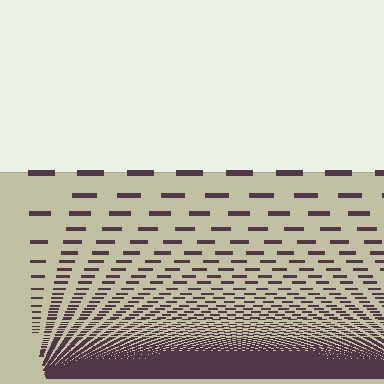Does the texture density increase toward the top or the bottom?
Density increases toward the bottom.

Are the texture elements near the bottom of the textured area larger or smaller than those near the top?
Smaller. The gradient is inverted — elements near the bottom are smaller and denser.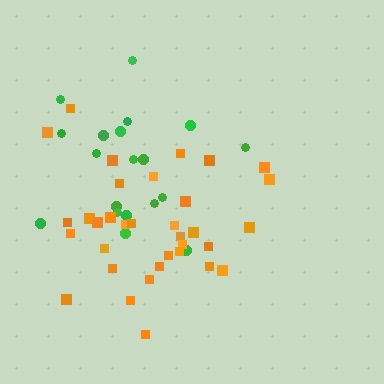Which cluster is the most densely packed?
Orange.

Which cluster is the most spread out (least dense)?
Green.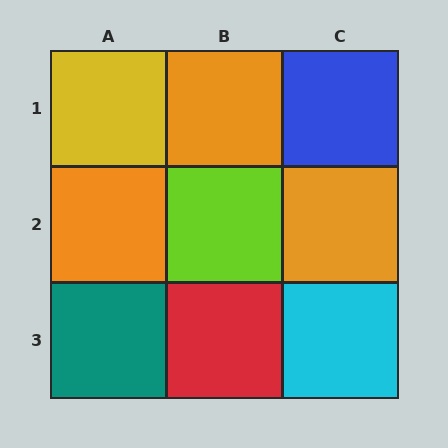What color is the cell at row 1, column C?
Blue.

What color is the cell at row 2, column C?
Orange.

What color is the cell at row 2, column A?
Orange.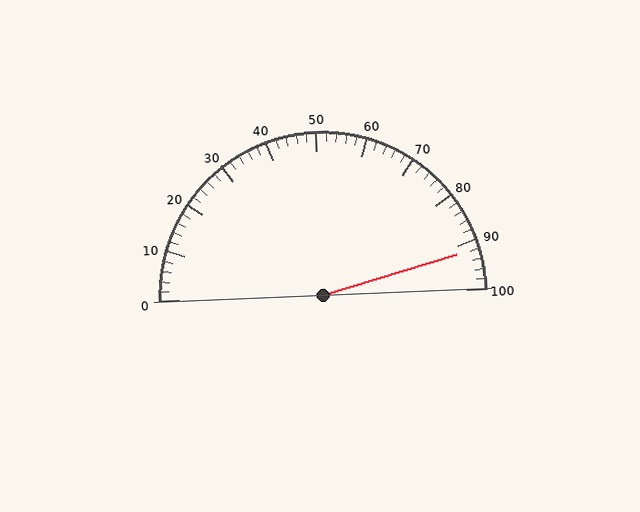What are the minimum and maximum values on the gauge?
The gauge ranges from 0 to 100.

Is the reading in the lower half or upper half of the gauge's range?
The reading is in the upper half of the range (0 to 100).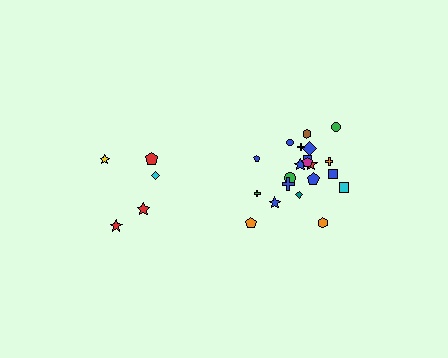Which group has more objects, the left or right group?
The right group.